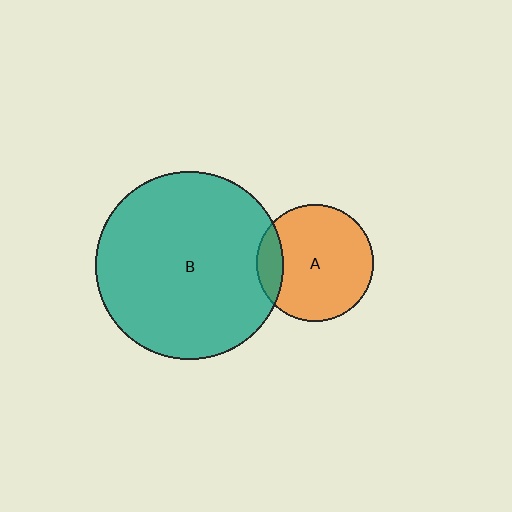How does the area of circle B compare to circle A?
Approximately 2.5 times.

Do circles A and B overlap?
Yes.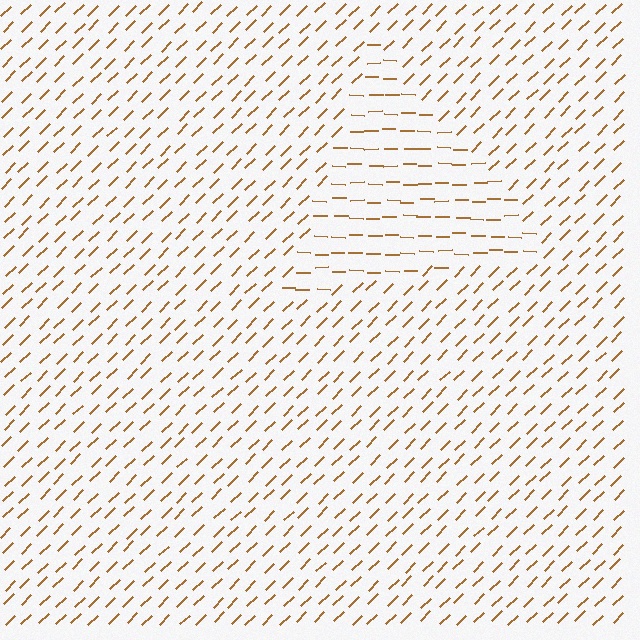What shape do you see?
I see a triangle.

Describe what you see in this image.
The image is filled with small brown line segments. A triangle region in the image has lines oriented differently from the surrounding lines, creating a visible texture boundary.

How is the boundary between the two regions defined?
The boundary is defined purely by a change in line orientation (approximately 45 degrees difference). All lines are the same color and thickness.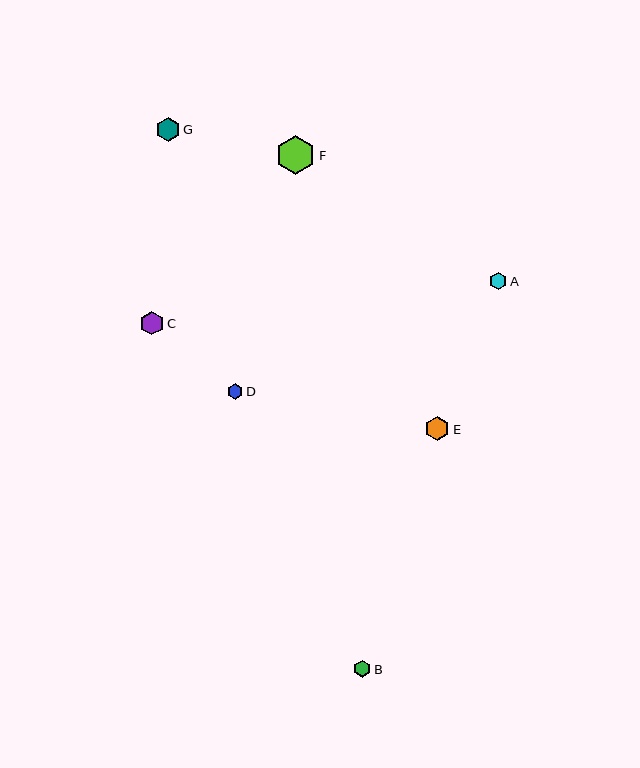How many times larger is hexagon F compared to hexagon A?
Hexagon F is approximately 2.3 times the size of hexagon A.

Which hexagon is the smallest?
Hexagon D is the smallest with a size of approximately 16 pixels.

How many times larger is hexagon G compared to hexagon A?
Hexagon G is approximately 1.4 times the size of hexagon A.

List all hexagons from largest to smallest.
From largest to smallest: F, E, G, C, A, B, D.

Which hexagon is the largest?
Hexagon F is the largest with a size of approximately 40 pixels.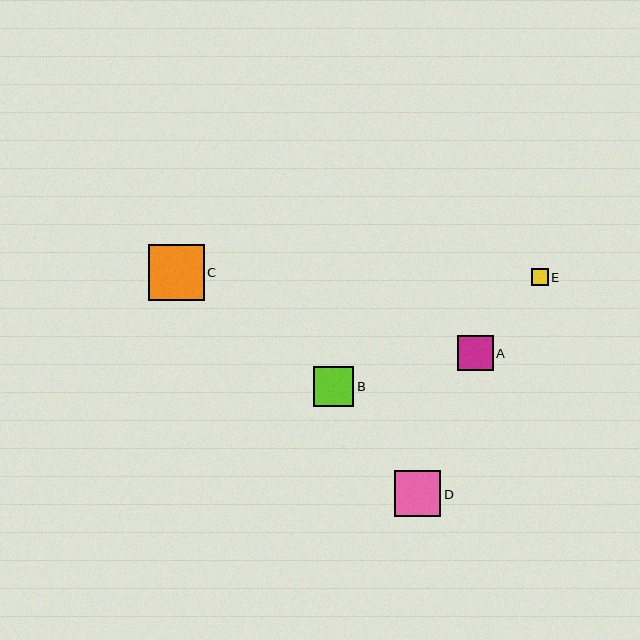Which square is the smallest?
Square E is the smallest with a size of approximately 17 pixels.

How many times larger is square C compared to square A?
Square C is approximately 1.6 times the size of square A.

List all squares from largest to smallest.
From largest to smallest: C, D, B, A, E.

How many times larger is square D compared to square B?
Square D is approximately 1.2 times the size of square B.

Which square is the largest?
Square C is the largest with a size of approximately 56 pixels.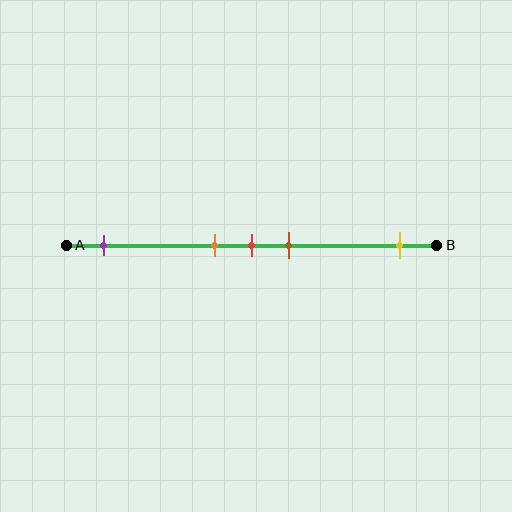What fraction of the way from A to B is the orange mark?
The orange mark is approximately 40% (0.4) of the way from A to B.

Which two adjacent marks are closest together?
The orange and red marks are the closest adjacent pair.